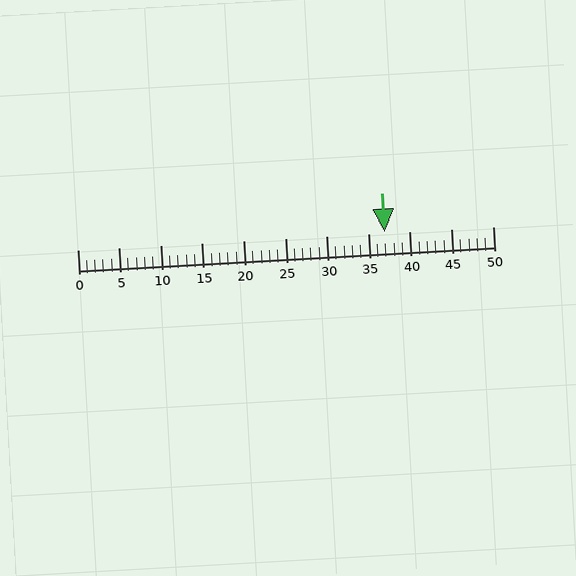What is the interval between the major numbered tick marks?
The major tick marks are spaced 5 units apart.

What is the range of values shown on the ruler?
The ruler shows values from 0 to 50.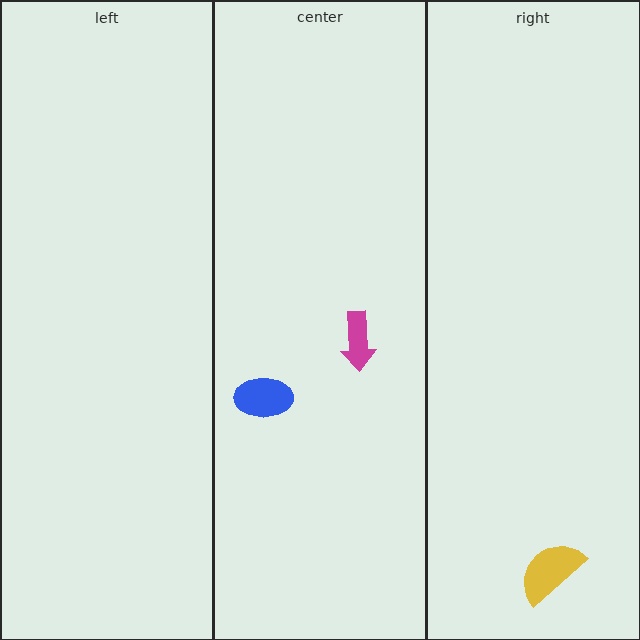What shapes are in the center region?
The blue ellipse, the magenta arrow.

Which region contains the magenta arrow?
The center region.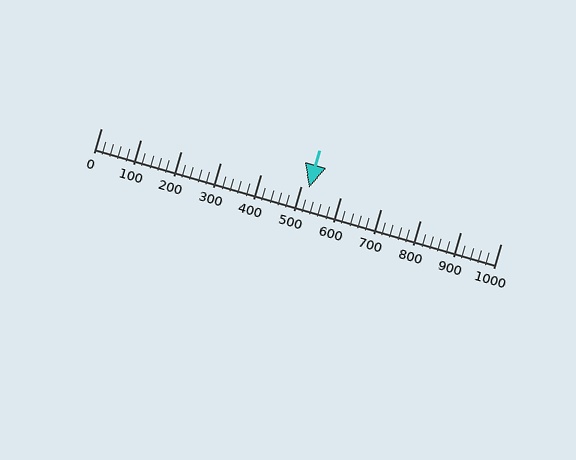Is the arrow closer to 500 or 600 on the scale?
The arrow is closer to 500.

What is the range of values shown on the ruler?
The ruler shows values from 0 to 1000.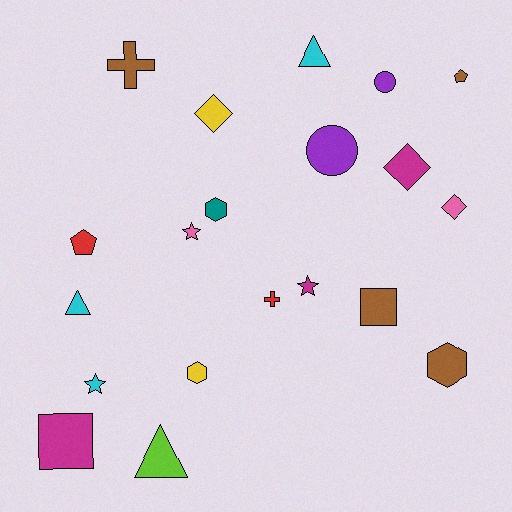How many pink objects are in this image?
There are 2 pink objects.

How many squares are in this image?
There are 2 squares.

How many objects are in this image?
There are 20 objects.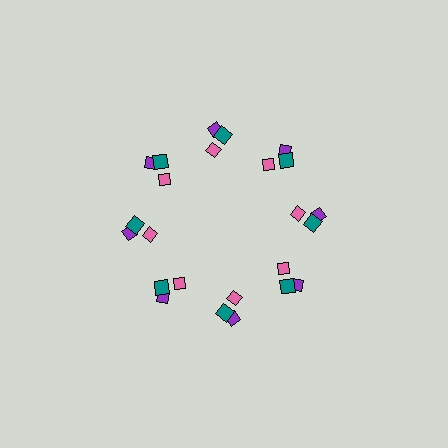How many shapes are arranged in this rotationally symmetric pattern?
There are 24 shapes, arranged in 8 groups of 3.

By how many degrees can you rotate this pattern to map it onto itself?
The pattern maps onto itself every 45 degrees of rotation.